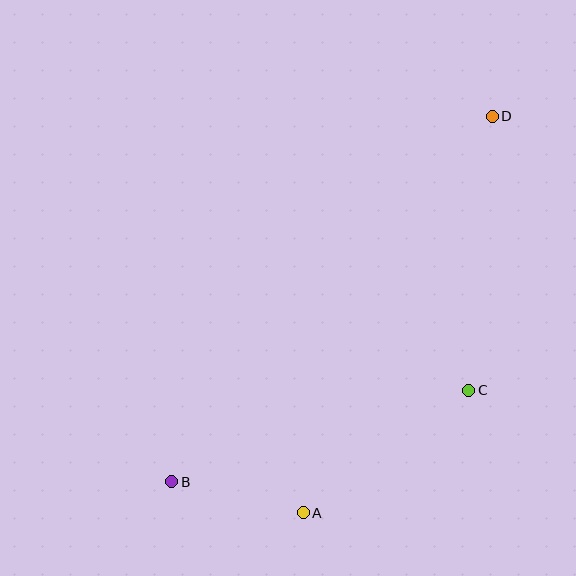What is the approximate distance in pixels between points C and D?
The distance between C and D is approximately 275 pixels.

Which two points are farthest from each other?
Points B and D are farthest from each other.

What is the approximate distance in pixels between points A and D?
The distance between A and D is approximately 439 pixels.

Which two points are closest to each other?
Points A and B are closest to each other.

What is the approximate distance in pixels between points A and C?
The distance between A and C is approximately 206 pixels.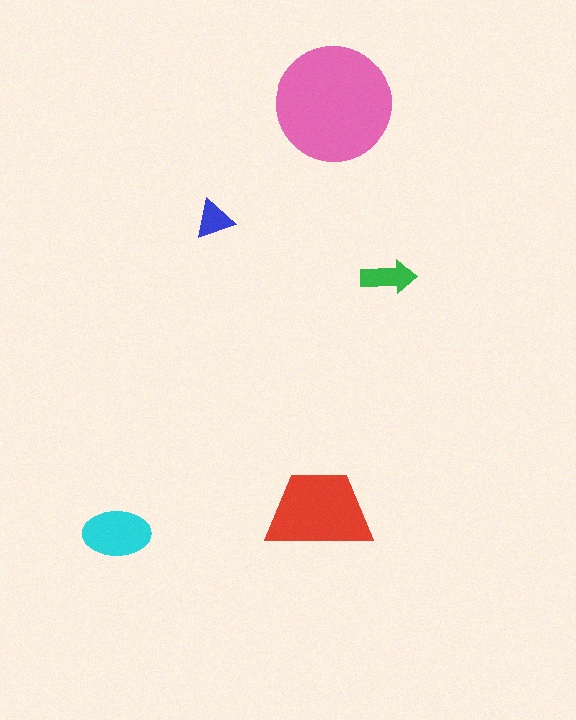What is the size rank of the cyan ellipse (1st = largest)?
3rd.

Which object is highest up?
The pink circle is topmost.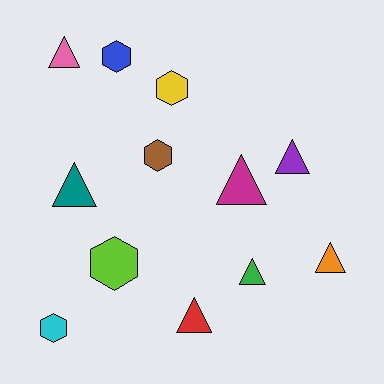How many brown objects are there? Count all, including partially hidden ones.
There is 1 brown object.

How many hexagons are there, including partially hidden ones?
There are 5 hexagons.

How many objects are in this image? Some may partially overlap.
There are 12 objects.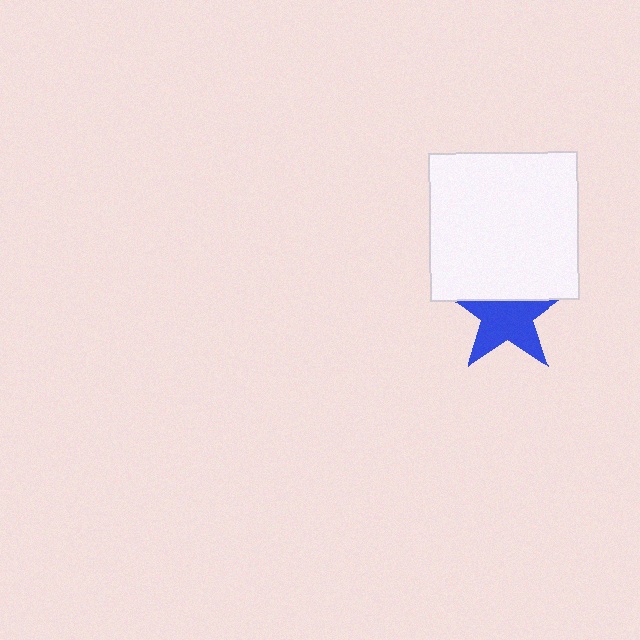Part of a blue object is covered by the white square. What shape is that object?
It is a star.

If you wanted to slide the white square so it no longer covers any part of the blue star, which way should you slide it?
Slide it up — that is the most direct way to separate the two shapes.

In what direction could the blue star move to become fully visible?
The blue star could move down. That would shift it out from behind the white square entirely.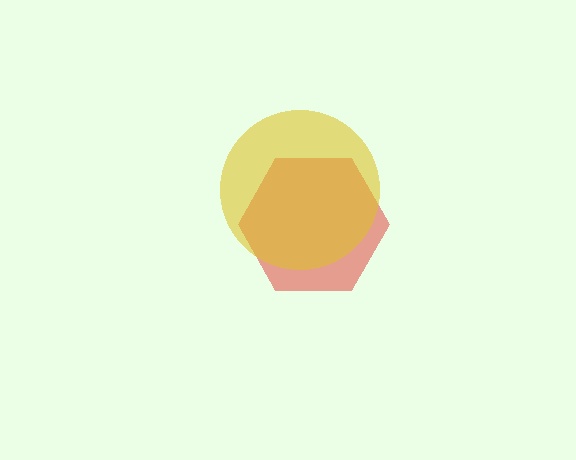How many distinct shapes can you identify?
There are 2 distinct shapes: a red hexagon, a yellow circle.